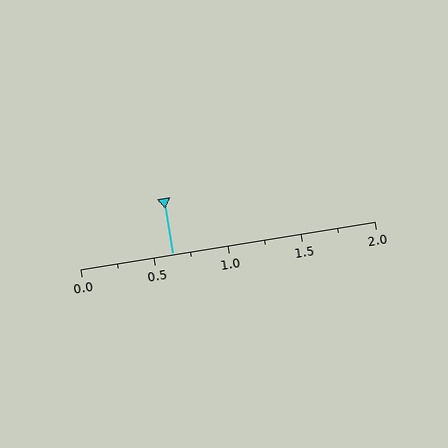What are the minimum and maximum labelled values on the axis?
The axis runs from 0.0 to 2.0.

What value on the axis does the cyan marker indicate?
The marker indicates approximately 0.62.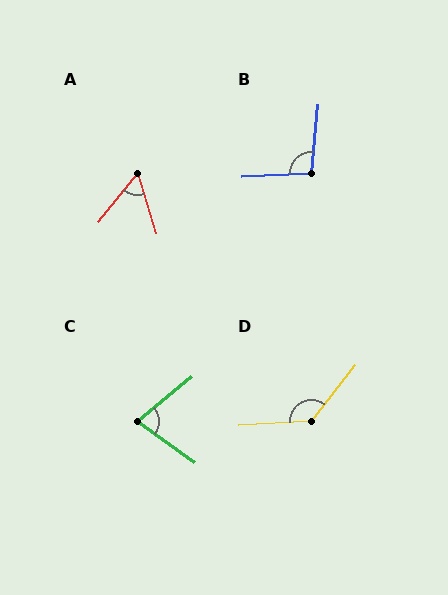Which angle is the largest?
D, at approximately 132 degrees.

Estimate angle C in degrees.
Approximately 75 degrees.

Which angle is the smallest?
A, at approximately 57 degrees.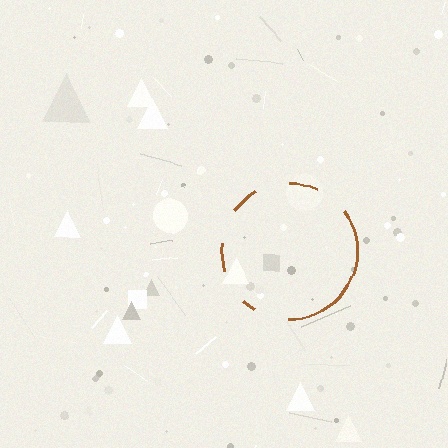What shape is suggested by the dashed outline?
The dashed outline suggests a circle.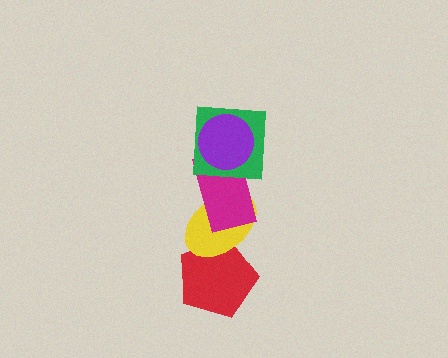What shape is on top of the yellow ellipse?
The magenta rectangle is on top of the yellow ellipse.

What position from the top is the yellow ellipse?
The yellow ellipse is 4th from the top.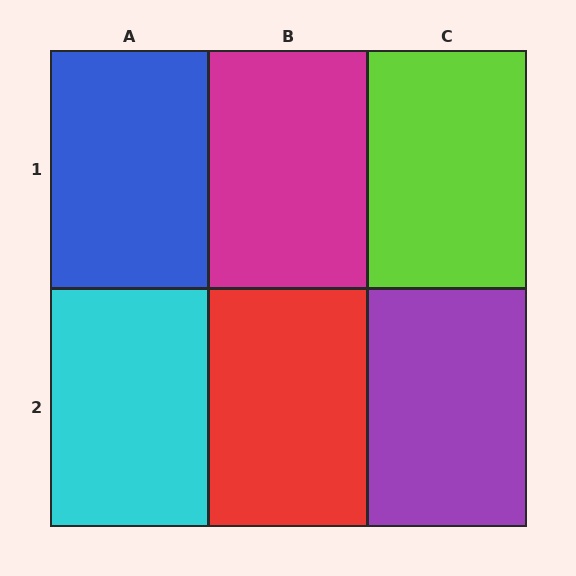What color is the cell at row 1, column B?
Magenta.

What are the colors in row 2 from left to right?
Cyan, red, purple.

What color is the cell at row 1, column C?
Lime.